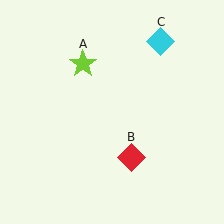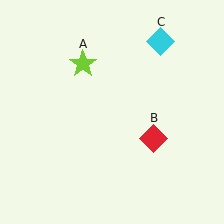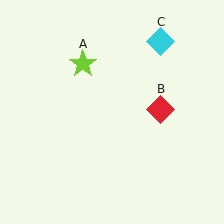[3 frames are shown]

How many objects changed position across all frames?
1 object changed position: red diamond (object B).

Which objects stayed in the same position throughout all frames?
Lime star (object A) and cyan diamond (object C) remained stationary.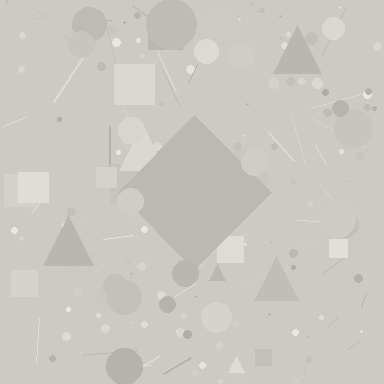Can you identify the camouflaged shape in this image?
The camouflaged shape is a diamond.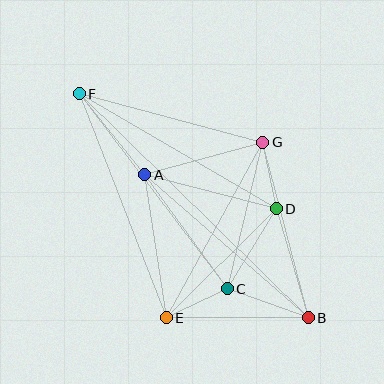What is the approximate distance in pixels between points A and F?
The distance between A and F is approximately 104 pixels.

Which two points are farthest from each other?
Points B and F are farthest from each other.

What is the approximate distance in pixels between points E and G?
The distance between E and G is approximately 200 pixels.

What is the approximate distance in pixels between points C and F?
The distance between C and F is approximately 245 pixels.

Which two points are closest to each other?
Points D and G are closest to each other.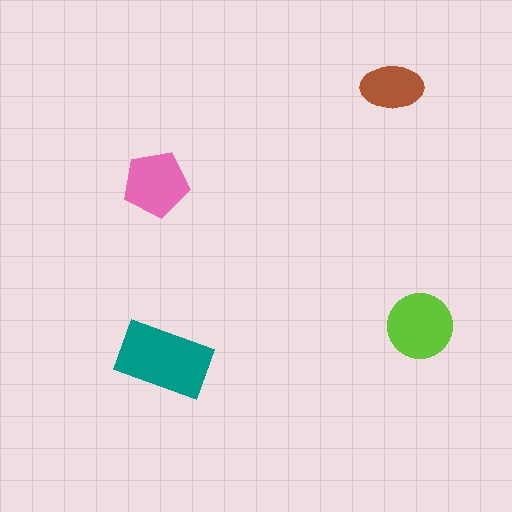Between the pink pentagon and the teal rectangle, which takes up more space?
The teal rectangle.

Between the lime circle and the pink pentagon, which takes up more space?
The lime circle.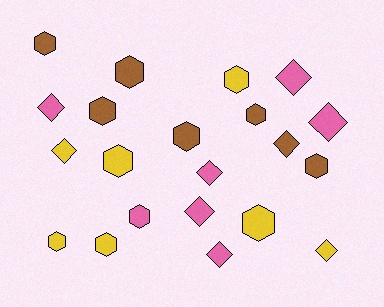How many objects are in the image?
There are 21 objects.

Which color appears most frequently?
Pink, with 7 objects.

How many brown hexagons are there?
There are 6 brown hexagons.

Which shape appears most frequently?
Hexagon, with 12 objects.